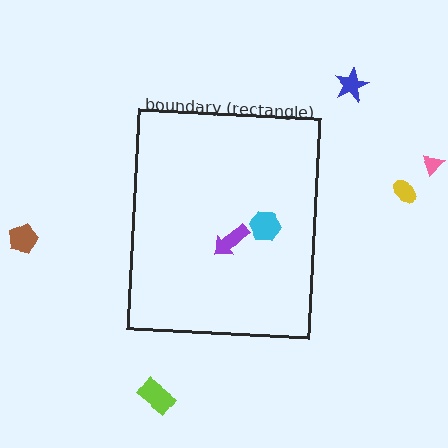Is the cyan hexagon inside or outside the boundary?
Inside.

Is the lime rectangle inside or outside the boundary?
Outside.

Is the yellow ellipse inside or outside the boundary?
Outside.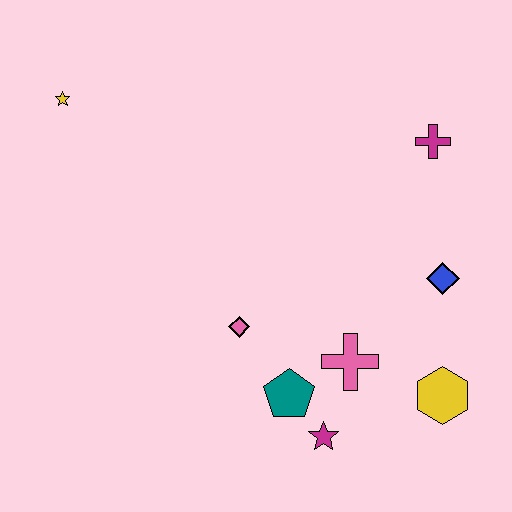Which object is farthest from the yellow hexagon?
The yellow star is farthest from the yellow hexagon.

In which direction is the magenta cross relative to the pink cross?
The magenta cross is above the pink cross.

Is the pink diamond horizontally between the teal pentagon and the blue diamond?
No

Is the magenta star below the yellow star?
Yes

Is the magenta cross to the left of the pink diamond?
No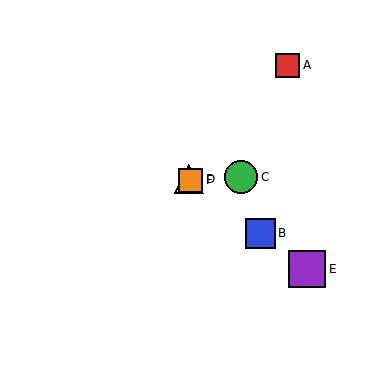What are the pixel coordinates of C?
Object C is at (241, 177).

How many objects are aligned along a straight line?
4 objects (B, D, E, F) are aligned along a straight line.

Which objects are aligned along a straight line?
Objects B, D, E, F are aligned along a straight line.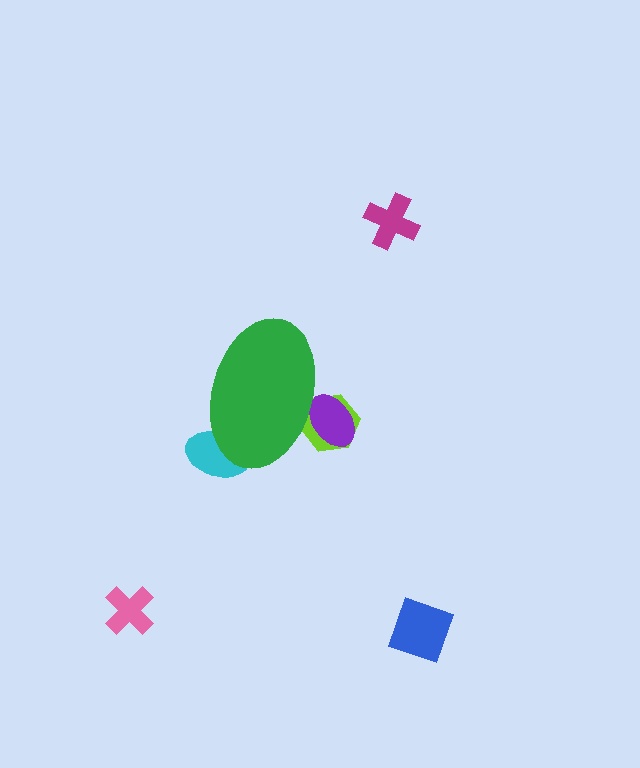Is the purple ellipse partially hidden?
Yes, the purple ellipse is partially hidden behind the green ellipse.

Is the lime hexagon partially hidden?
Yes, the lime hexagon is partially hidden behind the green ellipse.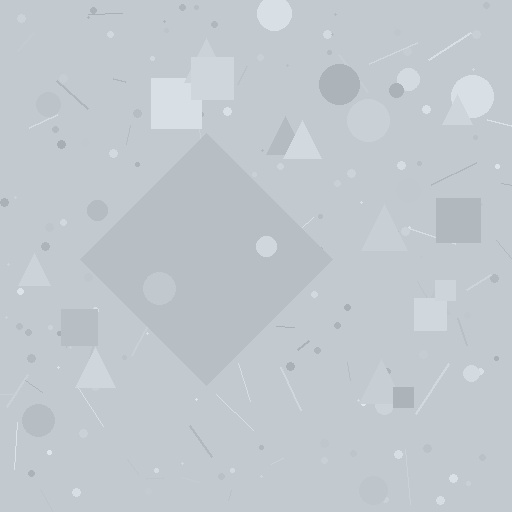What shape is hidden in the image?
A diamond is hidden in the image.